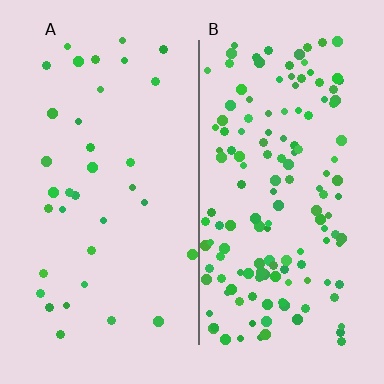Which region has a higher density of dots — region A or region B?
B (the right).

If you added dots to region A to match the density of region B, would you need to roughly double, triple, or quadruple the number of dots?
Approximately quadruple.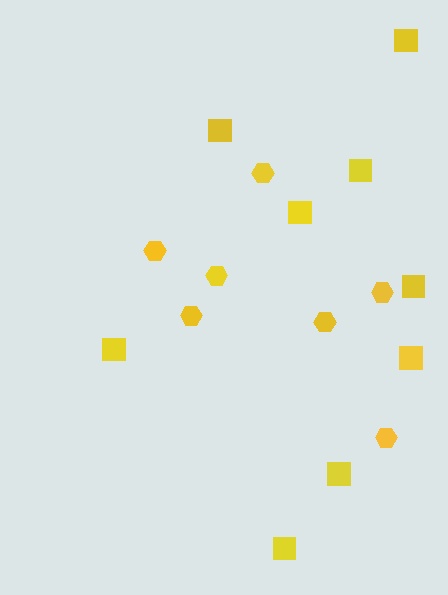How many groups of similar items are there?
There are 2 groups: one group of hexagons (7) and one group of squares (9).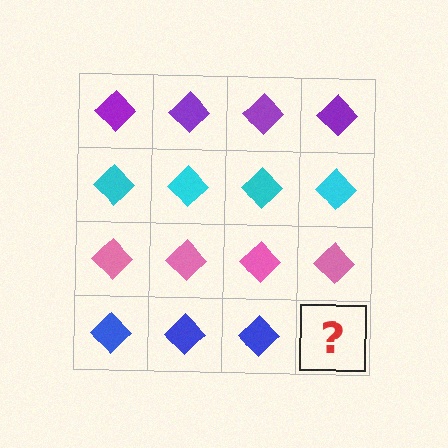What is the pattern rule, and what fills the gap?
The rule is that each row has a consistent color. The gap should be filled with a blue diamond.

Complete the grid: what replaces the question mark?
The question mark should be replaced with a blue diamond.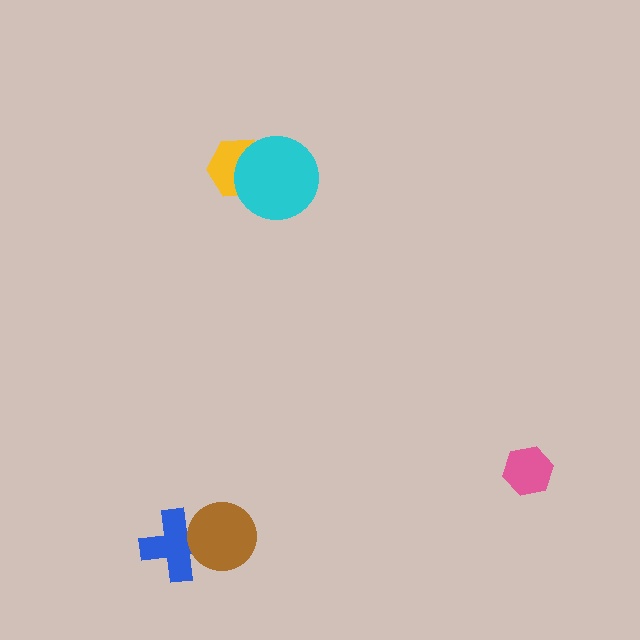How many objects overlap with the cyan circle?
1 object overlaps with the cyan circle.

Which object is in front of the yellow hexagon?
The cyan circle is in front of the yellow hexagon.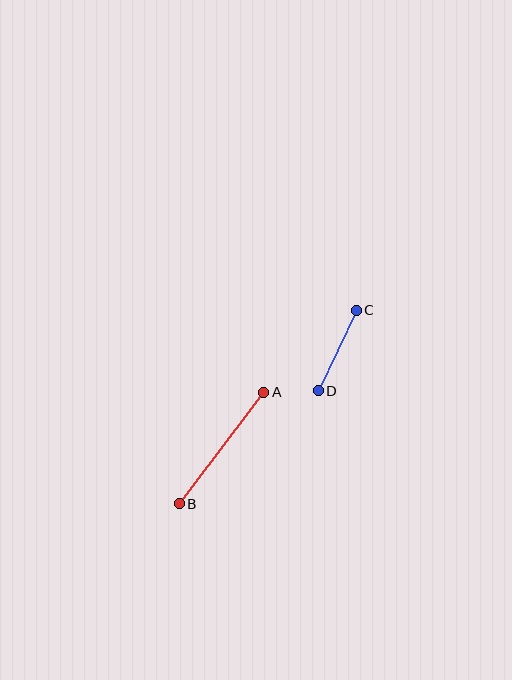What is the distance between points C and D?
The distance is approximately 89 pixels.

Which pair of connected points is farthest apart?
Points A and B are farthest apart.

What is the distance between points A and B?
The distance is approximately 140 pixels.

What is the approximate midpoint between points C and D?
The midpoint is at approximately (337, 350) pixels.